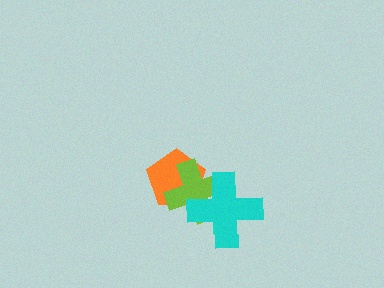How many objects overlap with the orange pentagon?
2 objects overlap with the orange pentagon.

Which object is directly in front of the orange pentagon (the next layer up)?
The lime cross is directly in front of the orange pentagon.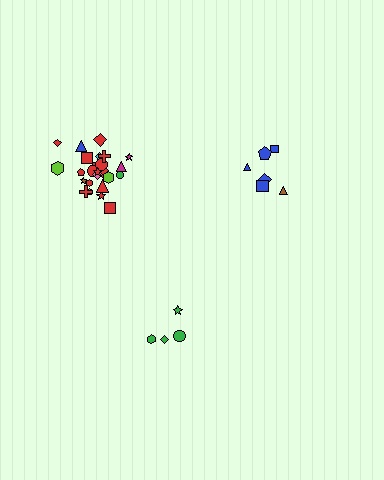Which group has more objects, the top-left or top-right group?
The top-left group.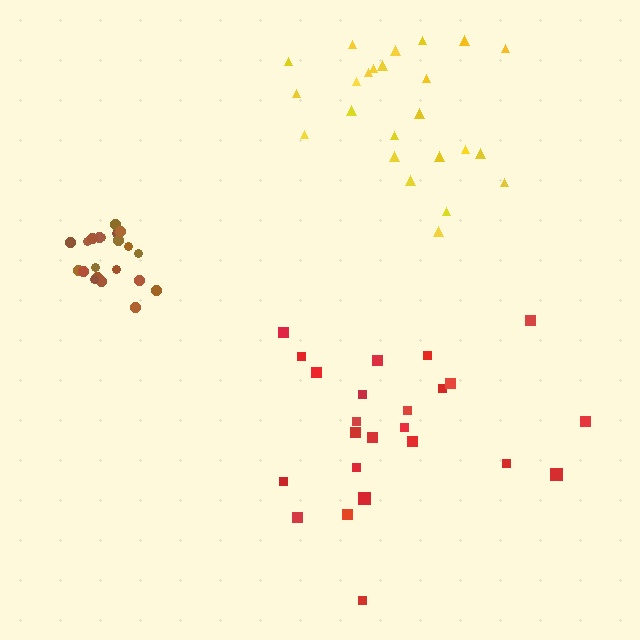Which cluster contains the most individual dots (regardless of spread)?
Red (24).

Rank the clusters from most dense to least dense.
brown, yellow, red.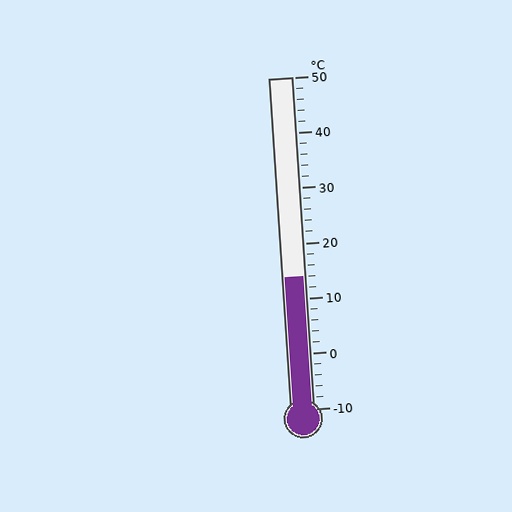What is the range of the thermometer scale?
The thermometer scale ranges from -10°C to 50°C.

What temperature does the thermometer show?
The thermometer shows approximately 14°C.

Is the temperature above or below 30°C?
The temperature is below 30°C.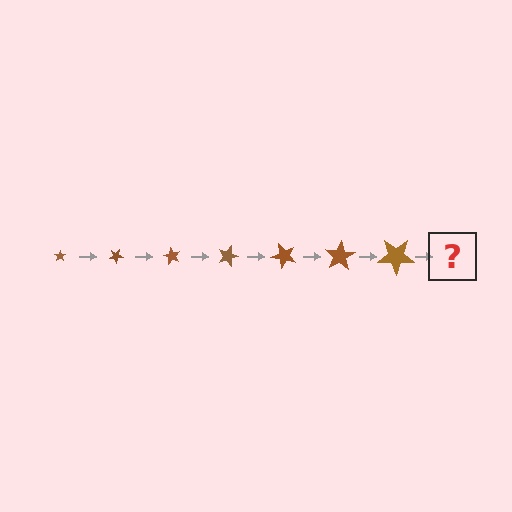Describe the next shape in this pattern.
It should be a star, larger than the previous one and rotated 210 degrees from the start.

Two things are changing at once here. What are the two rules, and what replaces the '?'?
The two rules are that the star grows larger each step and it rotates 30 degrees each step. The '?' should be a star, larger than the previous one and rotated 210 degrees from the start.